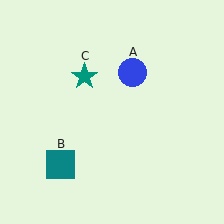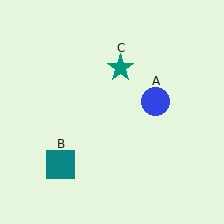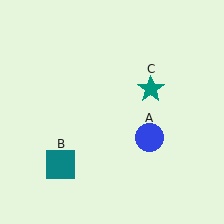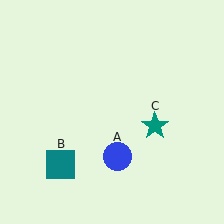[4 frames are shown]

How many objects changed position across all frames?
2 objects changed position: blue circle (object A), teal star (object C).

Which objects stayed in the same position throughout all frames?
Teal square (object B) remained stationary.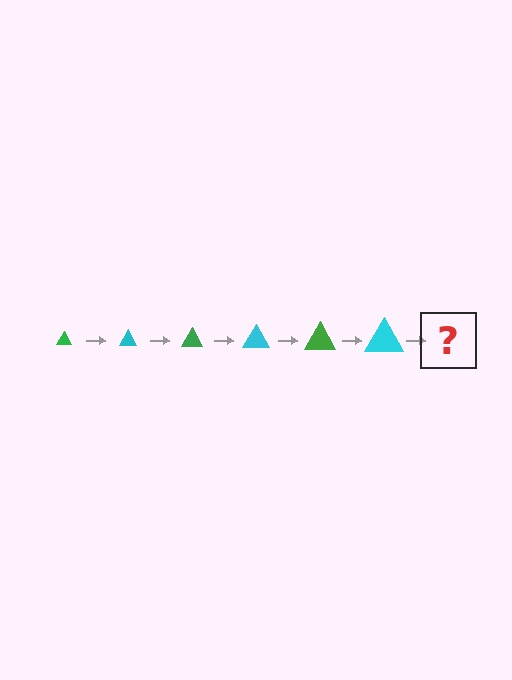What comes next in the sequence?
The next element should be a green triangle, larger than the previous one.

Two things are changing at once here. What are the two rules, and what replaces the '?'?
The two rules are that the triangle grows larger each step and the color cycles through green and cyan. The '?' should be a green triangle, larger than the previous one.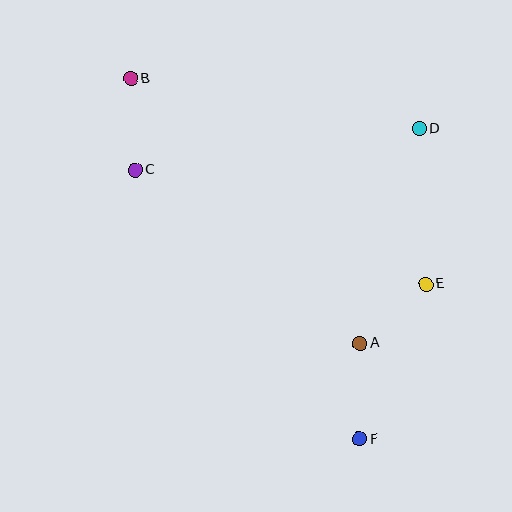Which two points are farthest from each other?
Points B and F are farthest from each other.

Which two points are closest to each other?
Points A and E are closest to each other.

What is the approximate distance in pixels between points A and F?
The distance between A and F is approximately 96 pixels.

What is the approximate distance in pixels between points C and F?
The distance between C and F is approximately 351 pixels.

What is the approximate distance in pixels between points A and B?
The distance between A and B is approximately 350 pixels.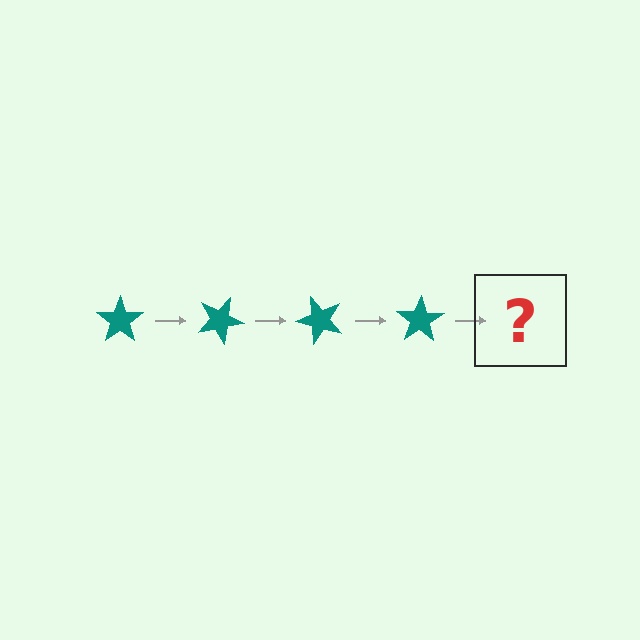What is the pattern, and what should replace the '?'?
The pattern is that the star rotates 25 degrees each step. The '?' should be a teal star rotated 100 degrees.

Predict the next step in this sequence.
The next step is a teal star rotated 100 degrees.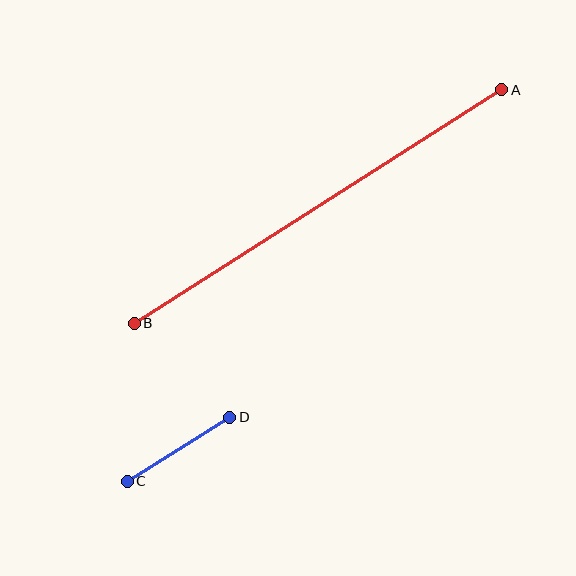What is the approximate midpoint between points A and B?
The midpoint is at approximately (318, 206) pixels.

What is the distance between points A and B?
The distance is approximately 436 pixels.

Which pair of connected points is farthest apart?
Points A and B are farthest apart.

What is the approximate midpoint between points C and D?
The midpoint is at approximately (179, 449) pixels.